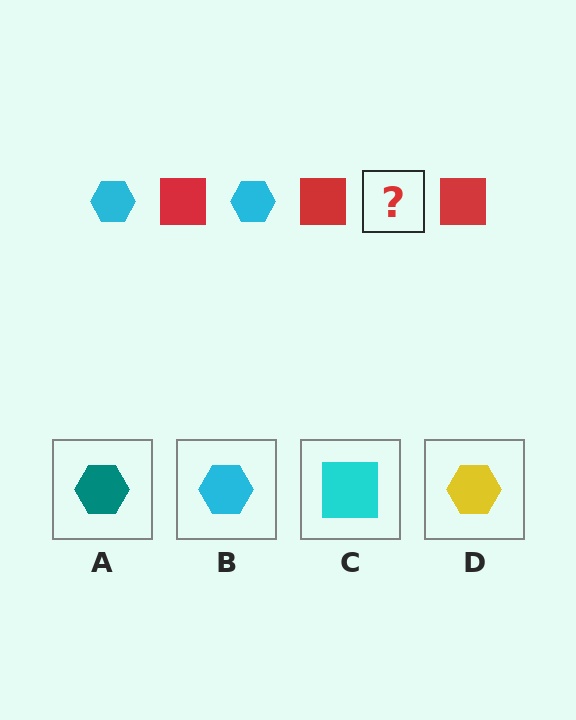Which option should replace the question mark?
Option B.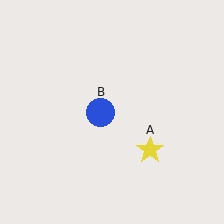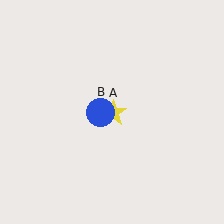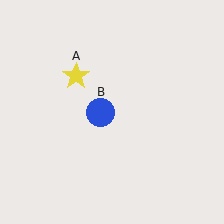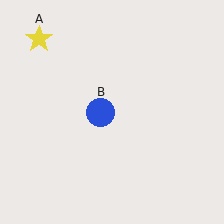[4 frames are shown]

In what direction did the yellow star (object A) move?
The yellow star (object A) moved up and to the left.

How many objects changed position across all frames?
1 object changed position: yellow star (object A).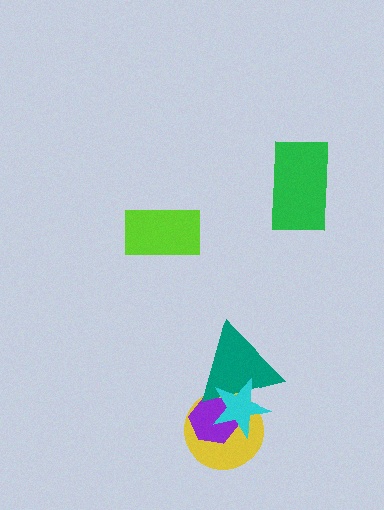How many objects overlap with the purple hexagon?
3 objects overlap with the purple hexagon.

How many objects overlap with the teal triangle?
3 objects overlap with the teal triangle.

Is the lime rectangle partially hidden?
No, no other shape covers it.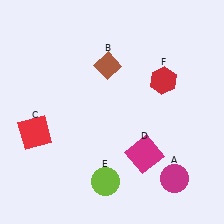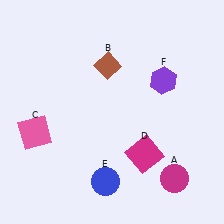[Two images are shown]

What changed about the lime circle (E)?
In Image 1, E is lime. In Image 2, it changed to blue.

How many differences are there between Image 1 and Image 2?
There are 3 differences between the two images.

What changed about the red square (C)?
In Image 1, C is red. In Image 2, it changed to pink.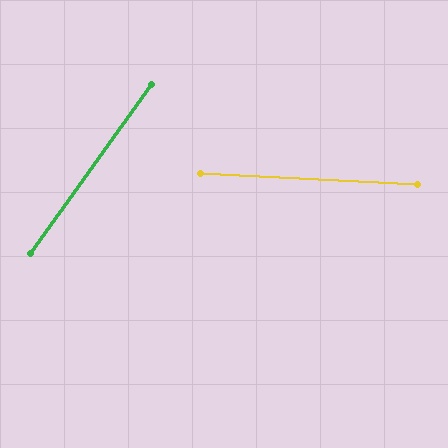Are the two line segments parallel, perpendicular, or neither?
Neither parallel nor perpendicular — they differ by about 57°.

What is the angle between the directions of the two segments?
Approximately 57 degrees.